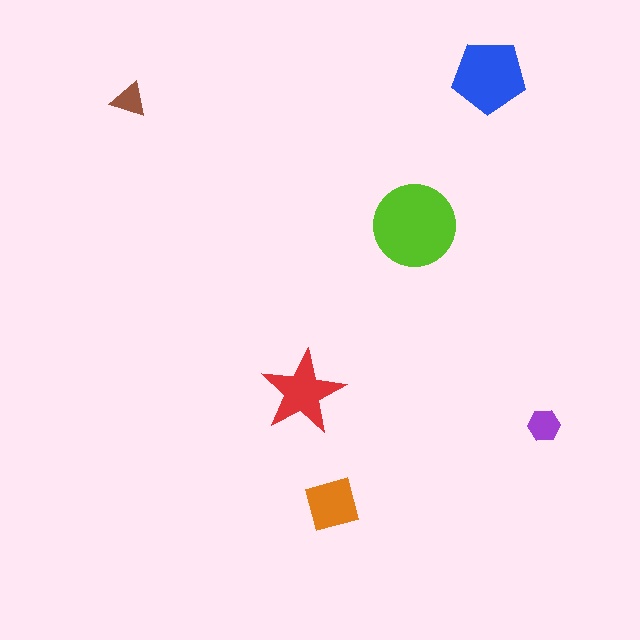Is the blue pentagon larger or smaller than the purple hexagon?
Larger.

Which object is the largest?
The lime circle.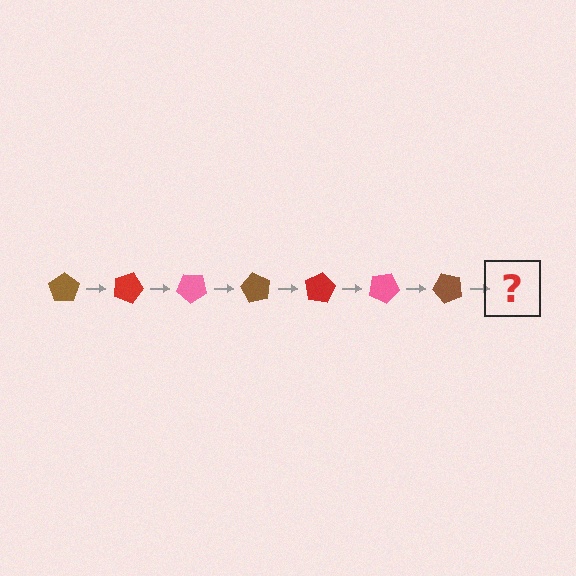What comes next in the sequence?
The next element should be a red pentagon, rotated 140 degrees from the start.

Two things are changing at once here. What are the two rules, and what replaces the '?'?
The two rules are that it rotates 20 degrees each step and the color cycles through brown, red, and pink. The '?' should be a red pentagon, rotated 140 degrees from the start.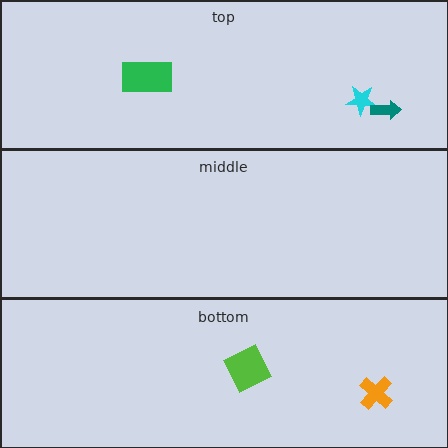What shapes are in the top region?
The cyan star, the green rectangle, the teal arrow.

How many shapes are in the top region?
3.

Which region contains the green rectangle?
The top region.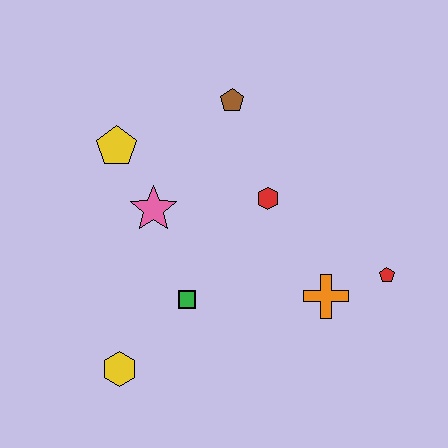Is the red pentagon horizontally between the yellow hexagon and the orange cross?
No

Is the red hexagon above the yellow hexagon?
Yes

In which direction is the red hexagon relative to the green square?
The red hexagon is above the green square.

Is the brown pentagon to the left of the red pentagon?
Yes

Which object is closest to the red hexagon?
The brown pentagon is closest to the red hexagon.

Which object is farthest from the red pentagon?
The yellow pentagon is farthest from the red pentagon.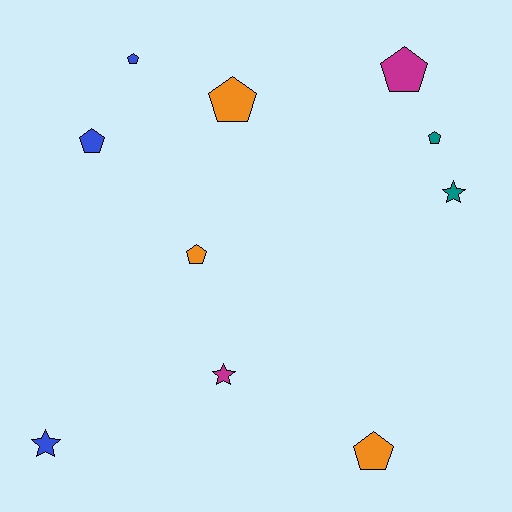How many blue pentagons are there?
There are 2 blue pentagons.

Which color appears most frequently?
Blue, with 3 objects.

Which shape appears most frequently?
Pentagon, with 7 objects.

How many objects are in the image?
There are 10 objects.